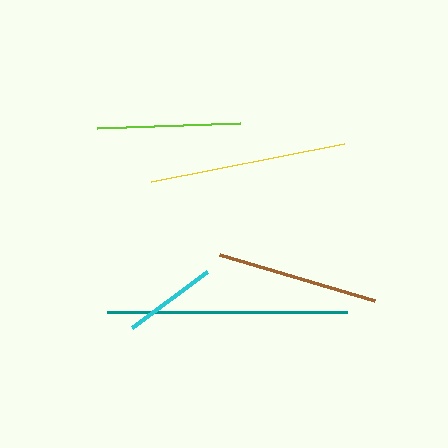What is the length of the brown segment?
The brown segment is approximately 162 pixels long.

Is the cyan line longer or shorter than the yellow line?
The yellow line is longer than the cyan line.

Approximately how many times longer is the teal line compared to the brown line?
The teal line is approximately 1.5 times the length of the brown line.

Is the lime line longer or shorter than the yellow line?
The yellow line is longer than the lime line.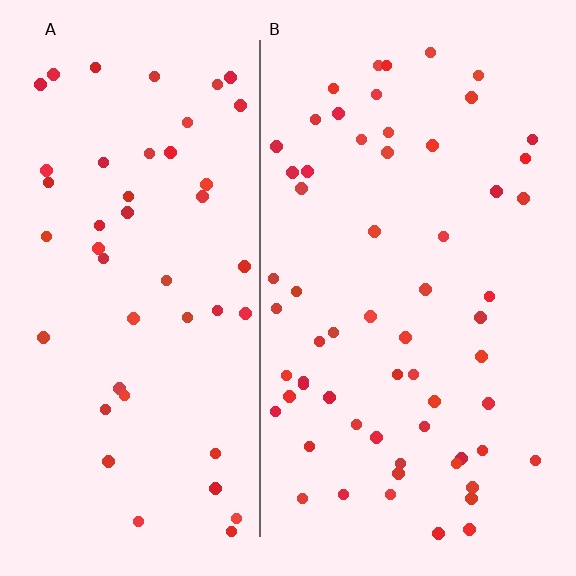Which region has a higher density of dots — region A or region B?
B (the right).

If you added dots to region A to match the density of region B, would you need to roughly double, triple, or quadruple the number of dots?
Approximately double.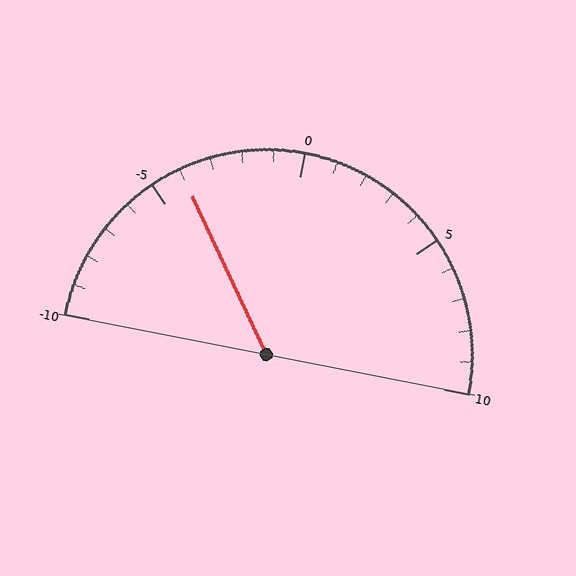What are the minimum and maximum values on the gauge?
The gauge ranges from -10 to 10.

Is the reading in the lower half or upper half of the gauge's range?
The reading is in the lower half of the range (-10 to 10).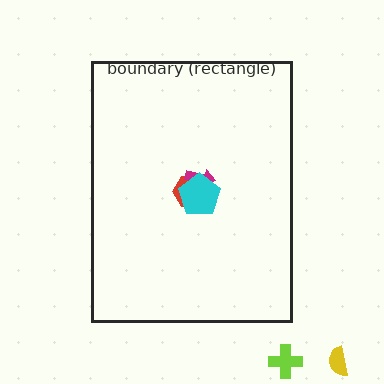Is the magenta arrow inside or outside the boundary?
Inside.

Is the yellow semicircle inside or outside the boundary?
Outside.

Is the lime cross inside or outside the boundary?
Outside.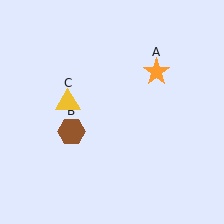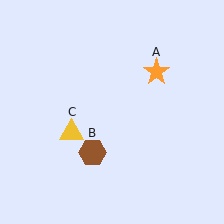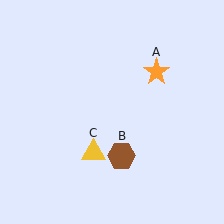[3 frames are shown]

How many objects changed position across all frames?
2 objects changed position: brown hexagon (object B), yellow triangle (object C).